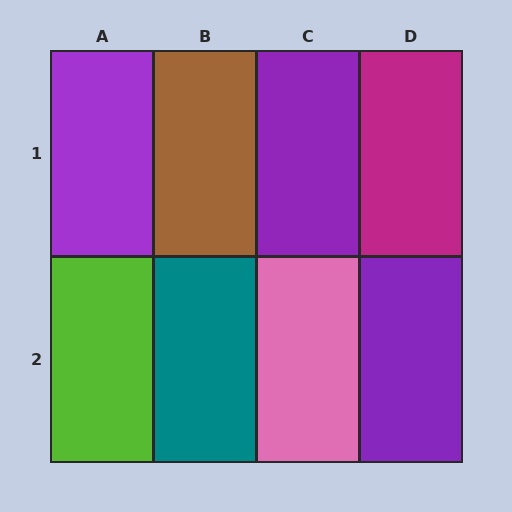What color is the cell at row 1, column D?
Magenta.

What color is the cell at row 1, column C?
Purple.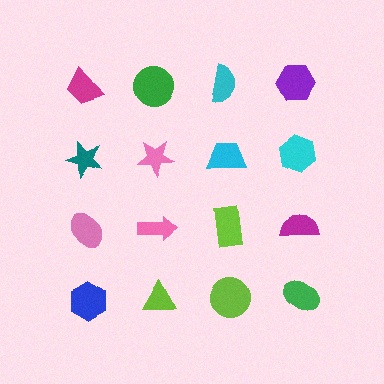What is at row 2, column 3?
A cyan trapezoid.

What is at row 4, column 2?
A lime triangle.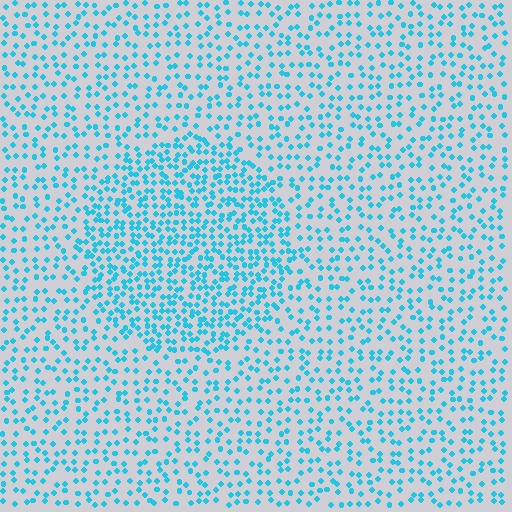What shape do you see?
I see a circle.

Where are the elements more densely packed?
The elements are more densely packed inside the circle boundary.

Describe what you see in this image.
The image contains small cyan elements arranged at two different densities. A circle-shaped region is visible where the elements are more densely packed than the surrounding area.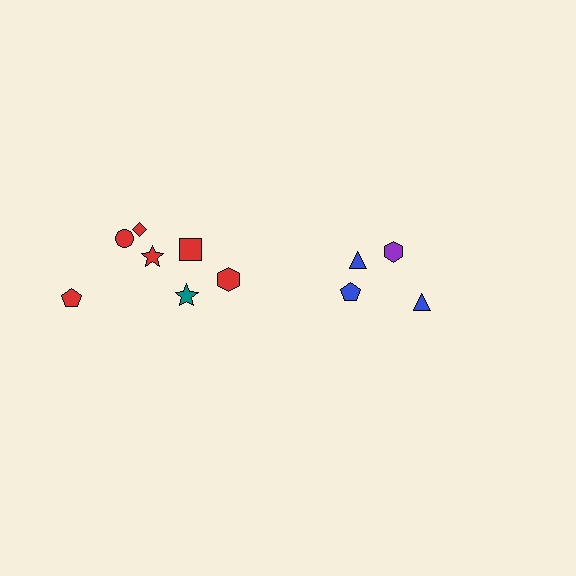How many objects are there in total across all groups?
There are 11 objects.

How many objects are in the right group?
There are 4 objects.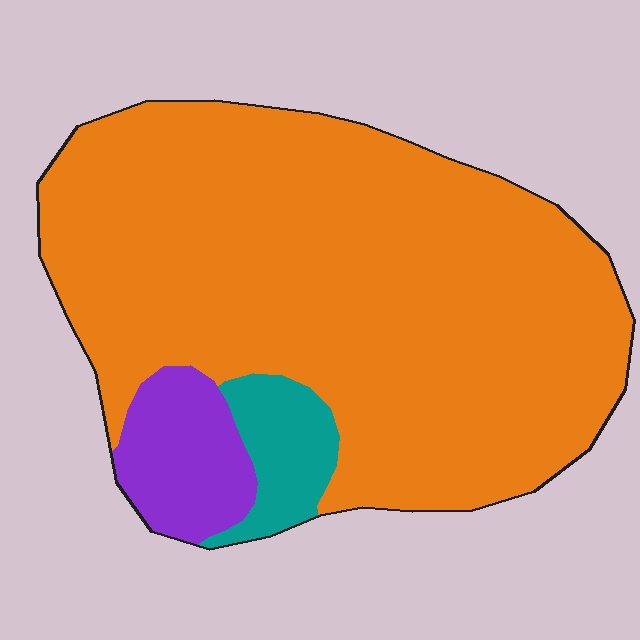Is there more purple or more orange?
Orange.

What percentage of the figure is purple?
Purple takes up less than a quarter of the figure.